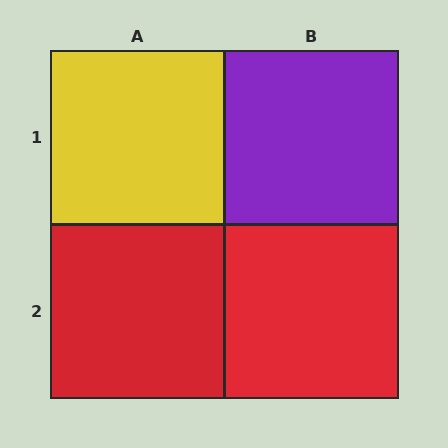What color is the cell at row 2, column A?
Red.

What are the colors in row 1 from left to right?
Yellow, purple.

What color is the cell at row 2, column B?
Red.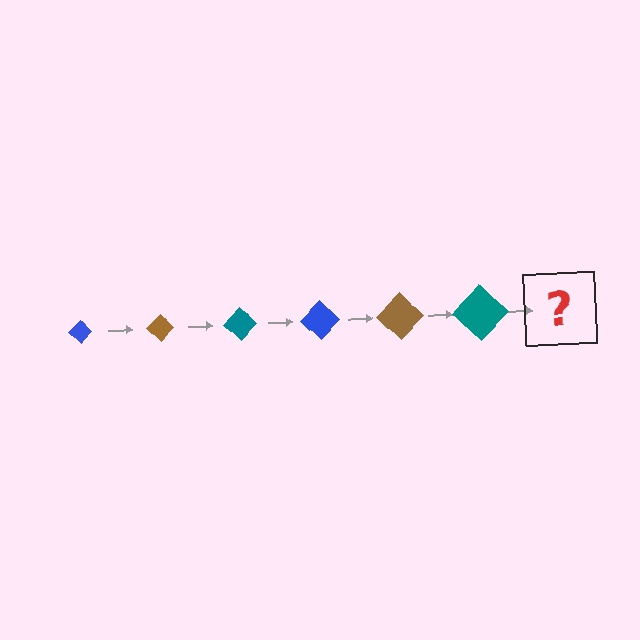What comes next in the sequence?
The next element should be a blue diamond, larger than the previous one.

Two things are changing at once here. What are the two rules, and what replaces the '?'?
The two rules are that the diamond grows larger each step and the color cycles through blue, brown, and teal. The '?' should be a blue diamond, larger than the previous one.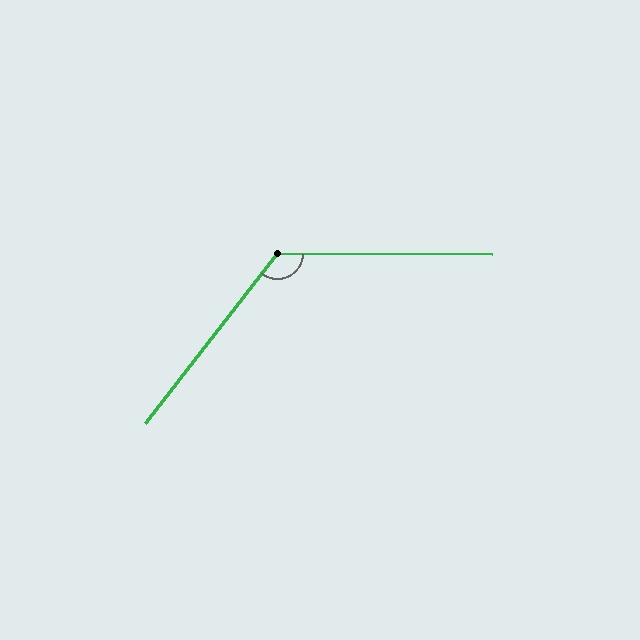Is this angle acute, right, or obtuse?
It is obtuse.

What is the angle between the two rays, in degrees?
Approximately 127 degrees.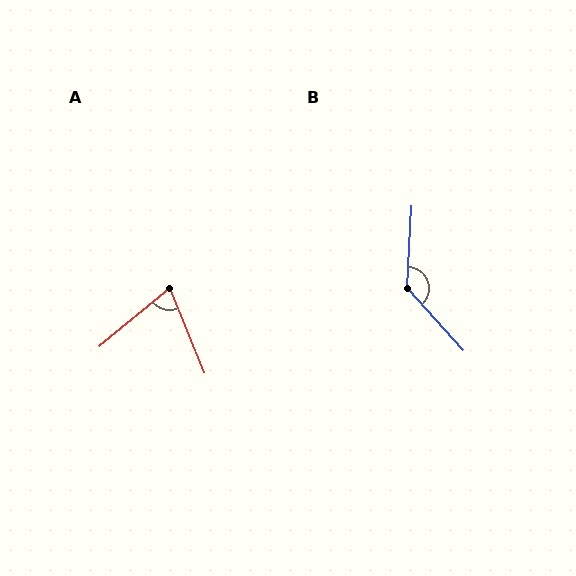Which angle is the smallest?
A, at approximately 72 degrees.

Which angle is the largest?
B, at approximately 135 degrees.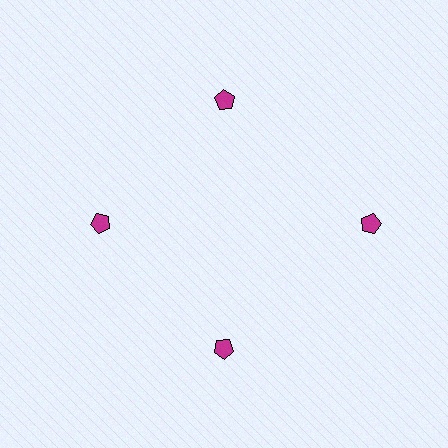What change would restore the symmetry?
The symmetry would be restored by moving it inward, back onto the ring so that all 4 pentagons sit at equal angles and equal distance from the center.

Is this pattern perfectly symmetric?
No. The 4 magenta pentagons are arranged in a ring, but one element near the 3 o'clock position is pushed outward from the center, breaking the 4-fold rotational symmetry.